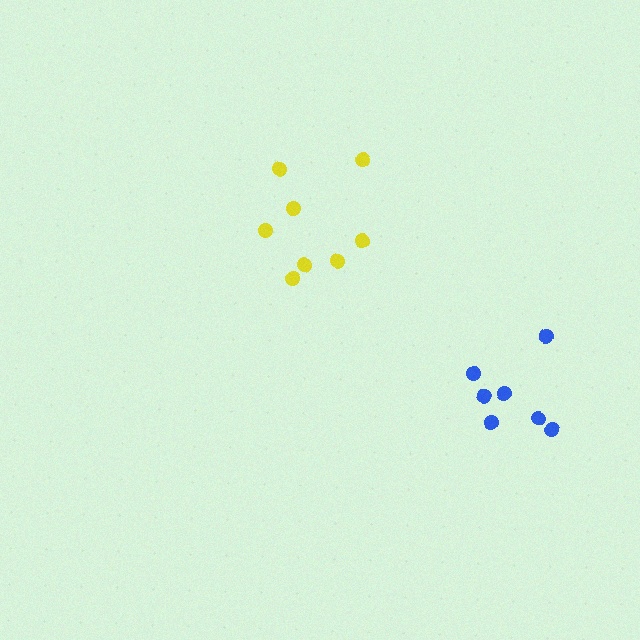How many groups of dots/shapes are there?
There are 2 groups.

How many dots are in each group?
Group 1: 8 dots, Group 2: 7 dots (15 total).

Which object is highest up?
The yellow cluster is topmost.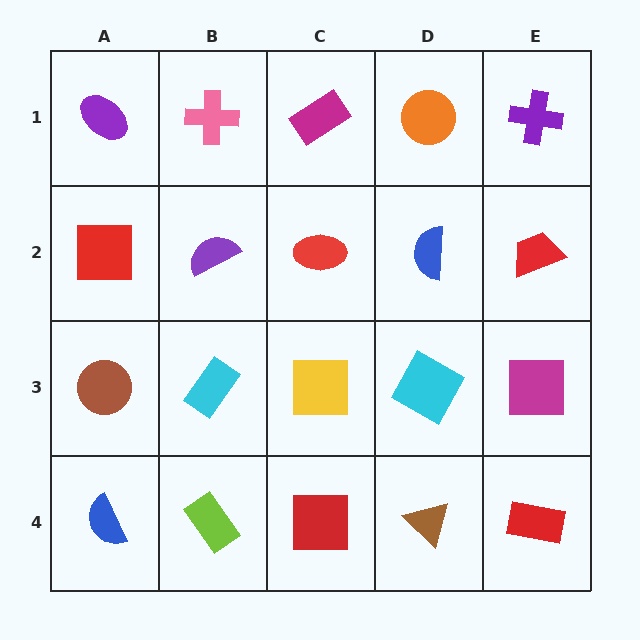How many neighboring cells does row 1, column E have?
2.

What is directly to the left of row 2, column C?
A purple semicircle.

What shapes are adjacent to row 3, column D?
A blue semicircle (row 2, column D), a brown triangle (row 4, column D), a yellow square (row 3, column C), a magenta square (row 3, column E).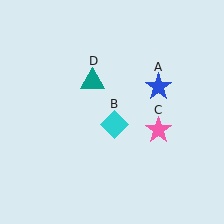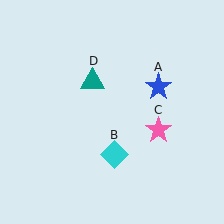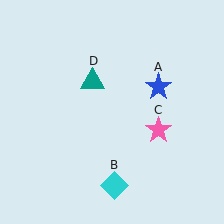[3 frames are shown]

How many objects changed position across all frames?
1 object changed position: cyan diamond (object B).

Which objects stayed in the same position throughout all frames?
Blue star (object A) and pink star (object C) and teal triangle (object D) remained stationary.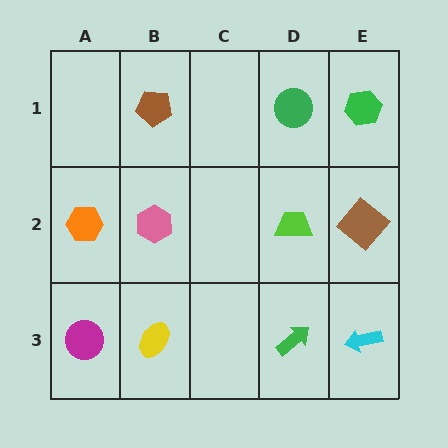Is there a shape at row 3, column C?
No, that cell is empty.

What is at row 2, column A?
An orange hexagon.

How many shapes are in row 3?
4 shapes.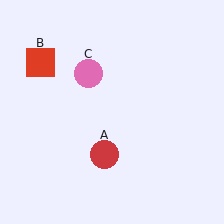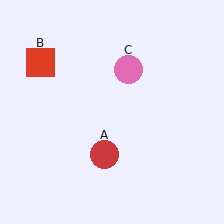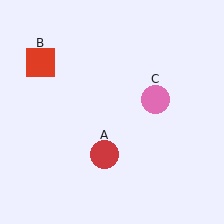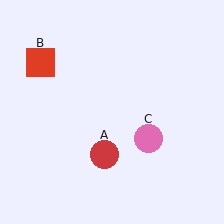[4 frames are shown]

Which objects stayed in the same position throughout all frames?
Red circle (object A) and red square (object B) remained stationary.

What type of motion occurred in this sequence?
The pink circle (object C) rotated clockwise around the center of the scene.